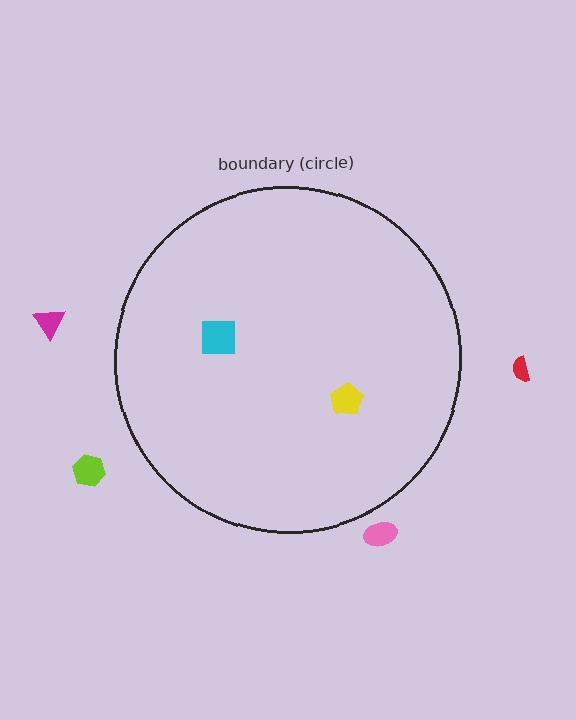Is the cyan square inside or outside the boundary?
Inside.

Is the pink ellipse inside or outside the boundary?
Outside.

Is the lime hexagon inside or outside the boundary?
Outside.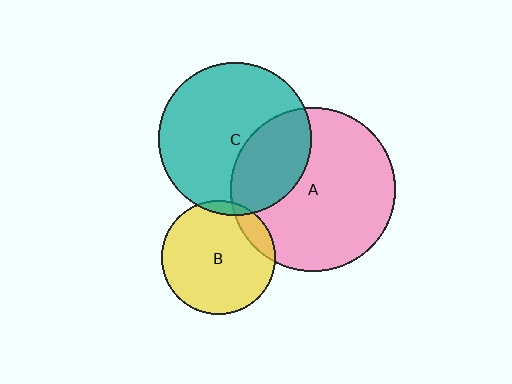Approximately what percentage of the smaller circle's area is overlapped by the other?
Approximately 10%.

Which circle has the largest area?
Circle A (pink).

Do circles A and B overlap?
Yes.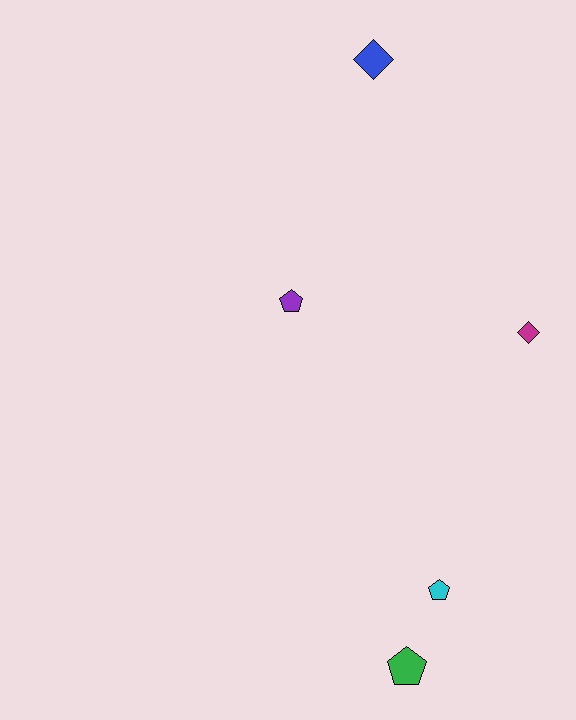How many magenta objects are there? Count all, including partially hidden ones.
There is 1 magenta object.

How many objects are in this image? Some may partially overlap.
There are 5 objects.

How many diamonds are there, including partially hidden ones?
There are 2 diamonds.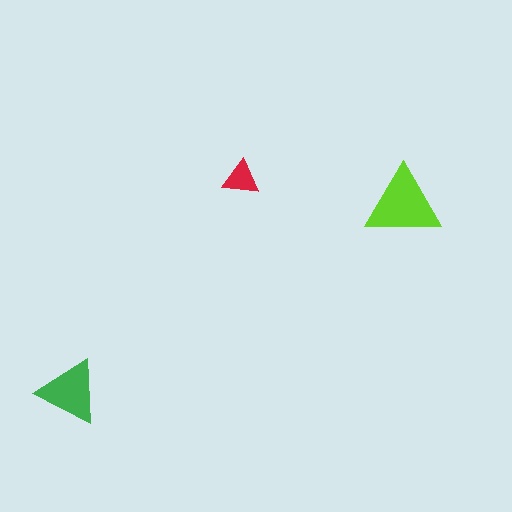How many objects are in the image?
There are 3 objects in the image.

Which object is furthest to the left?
The green triangle is leftmost.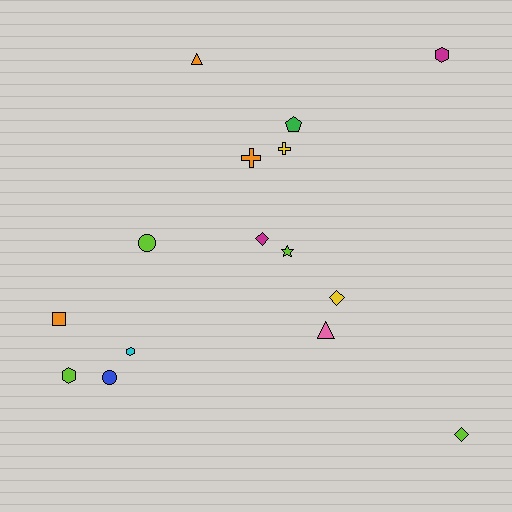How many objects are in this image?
There are 15 objects.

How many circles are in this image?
There are 2 circles.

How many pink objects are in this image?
There is 1 pink object.